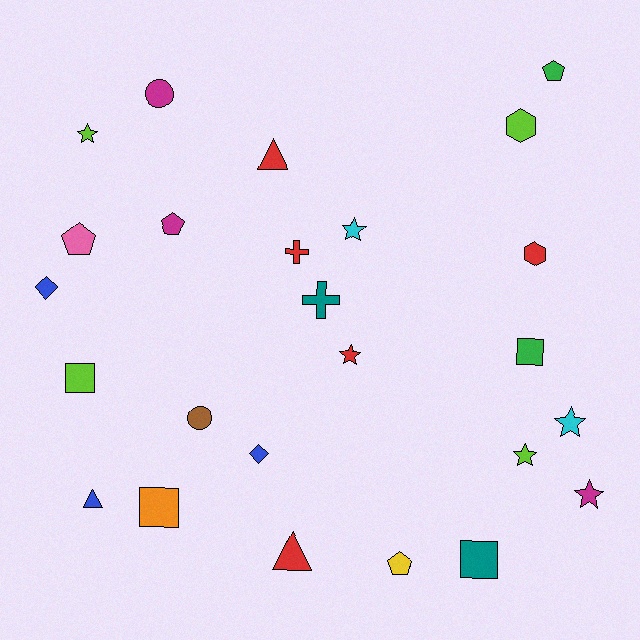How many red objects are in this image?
There are 5 red objects.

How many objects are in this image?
There are 25 objects.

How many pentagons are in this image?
There are 4 pentagons.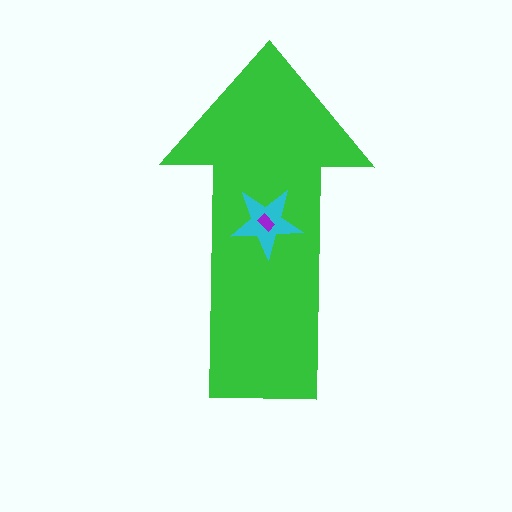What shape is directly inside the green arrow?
The cyan star.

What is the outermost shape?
The green arrow.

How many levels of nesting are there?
3.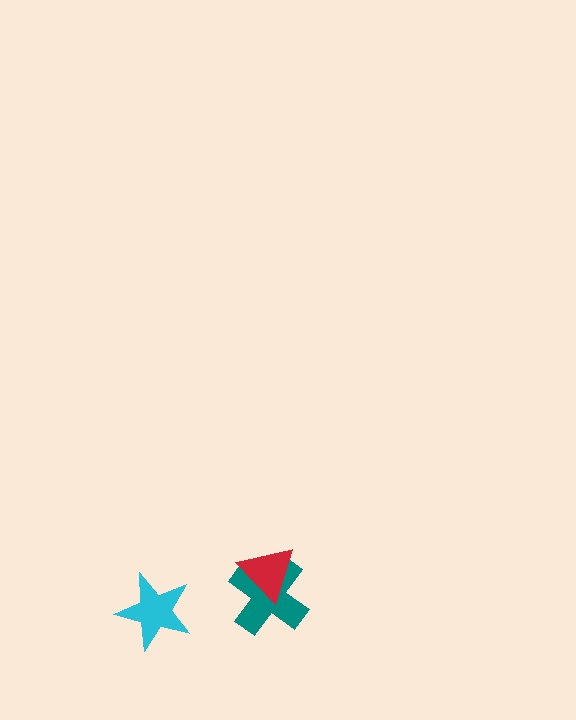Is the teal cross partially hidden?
Yes, it is partially covered by another shape.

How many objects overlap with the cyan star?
0 objects overlap with the cyan star.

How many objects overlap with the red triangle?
1 object overlaps with the red triangle.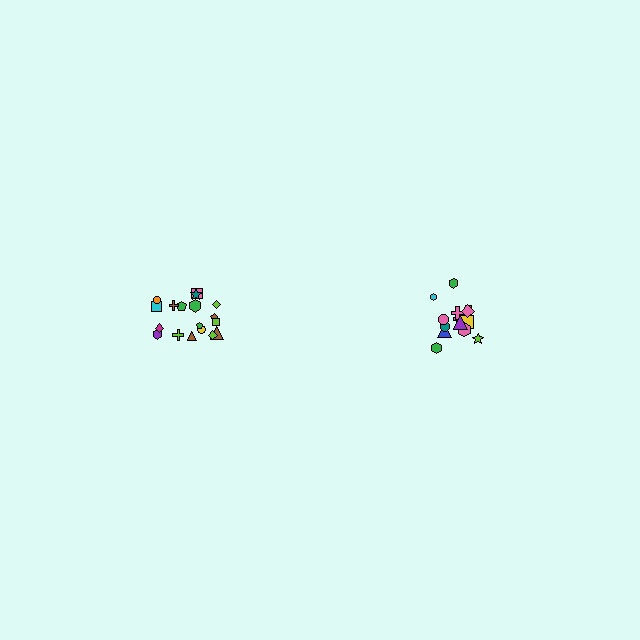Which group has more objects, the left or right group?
The left group.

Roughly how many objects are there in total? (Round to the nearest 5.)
Roughly 35 objects in total.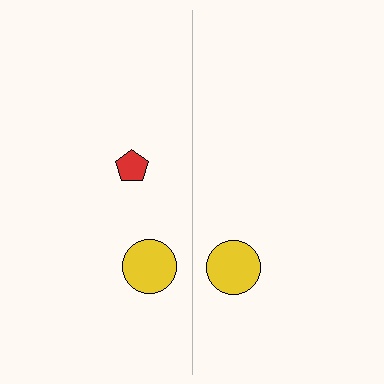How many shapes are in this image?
There are 3 shapes in this image.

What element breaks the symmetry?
A red pentagon is missing from the right side.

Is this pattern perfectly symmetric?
No, the pattern is not perfectly symmetric. A red pentagon is missing from the right side.